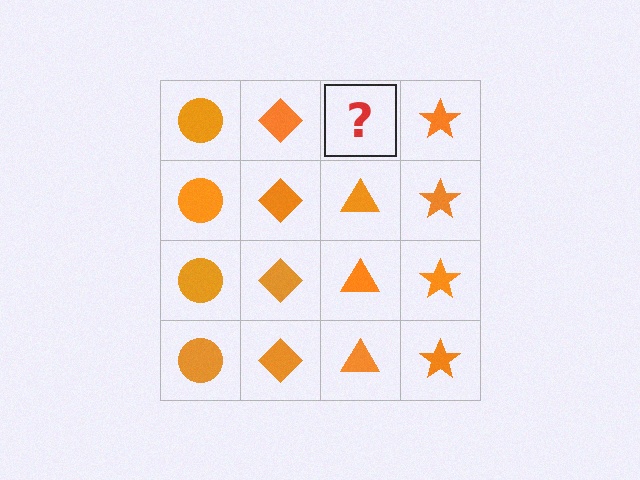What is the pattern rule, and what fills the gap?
The rule is that each column has a consistent shape. The gap should be filled with an orange triangle.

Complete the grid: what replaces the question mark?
The question mark should be replaced with an orange triangle.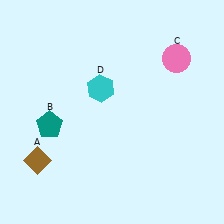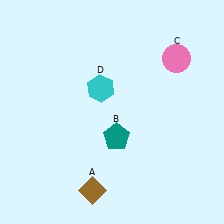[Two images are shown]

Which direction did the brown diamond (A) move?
The brown diamond (A) moved right.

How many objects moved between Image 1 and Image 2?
2 objects moved between the two images.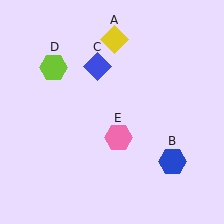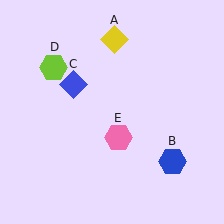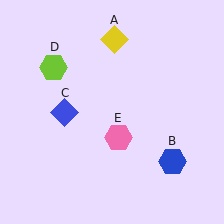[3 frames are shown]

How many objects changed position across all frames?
1 object changed position: blue diamond (object C).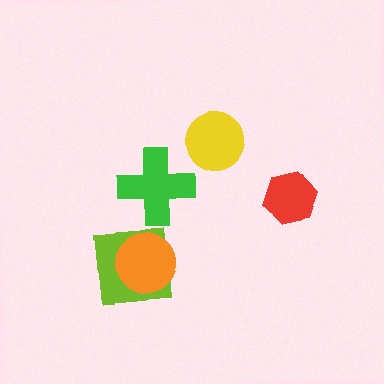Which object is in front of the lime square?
The orange circle is in front of the lime square.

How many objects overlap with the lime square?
1 object overlaps with the lime square.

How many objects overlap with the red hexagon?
0 objects overlap with the red hexagon.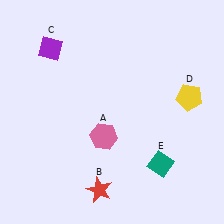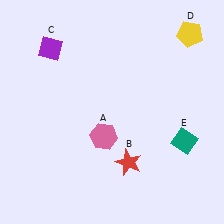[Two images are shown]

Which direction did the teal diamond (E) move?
The teal diamond (E) moved right.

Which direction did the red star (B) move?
The red star (B) moved right.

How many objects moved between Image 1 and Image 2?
3 objects moved between the two images.